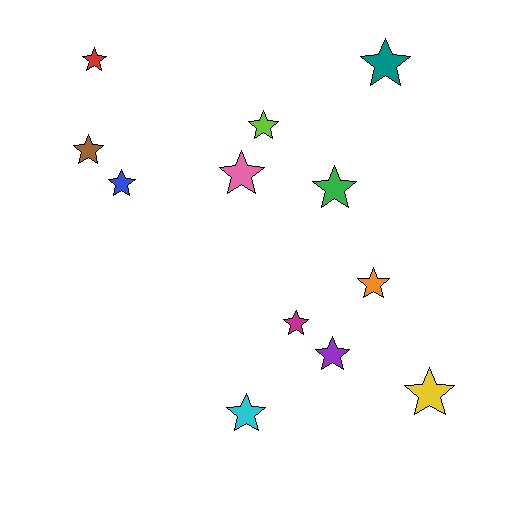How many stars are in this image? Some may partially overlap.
There are 12 stars.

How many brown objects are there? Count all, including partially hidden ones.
There is 1 brown object.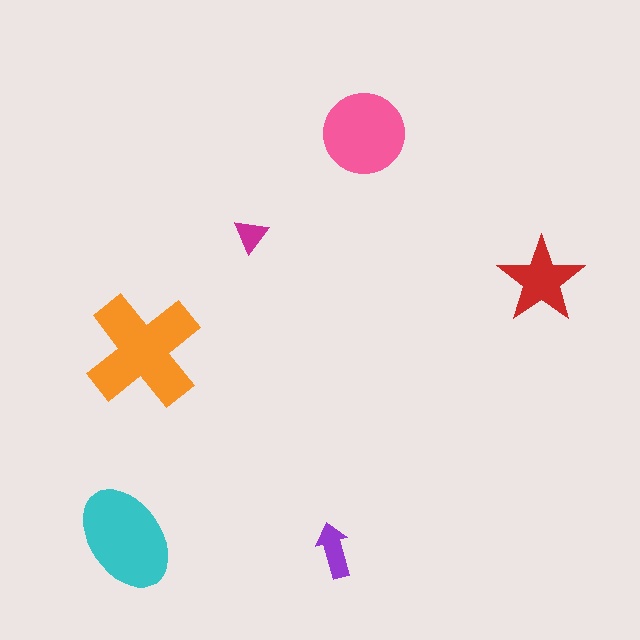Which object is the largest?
The orange cross.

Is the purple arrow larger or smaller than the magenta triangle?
Larger.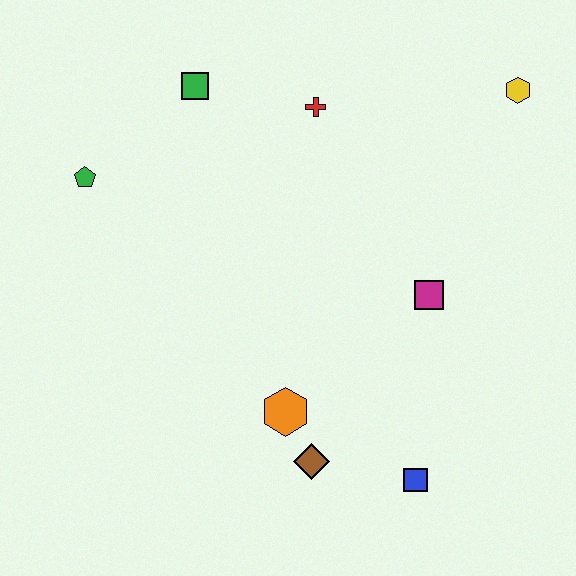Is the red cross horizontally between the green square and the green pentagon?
No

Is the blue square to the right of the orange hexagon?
Yes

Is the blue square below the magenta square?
Yes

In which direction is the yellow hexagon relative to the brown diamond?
The yellow hexagon is above the brown diamond.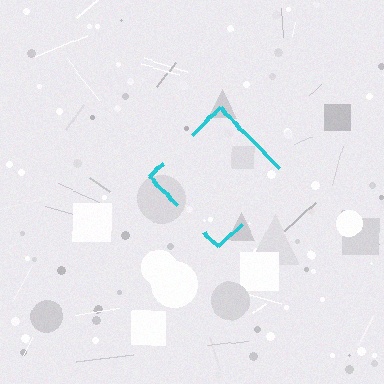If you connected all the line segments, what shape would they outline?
They would outline a diamond.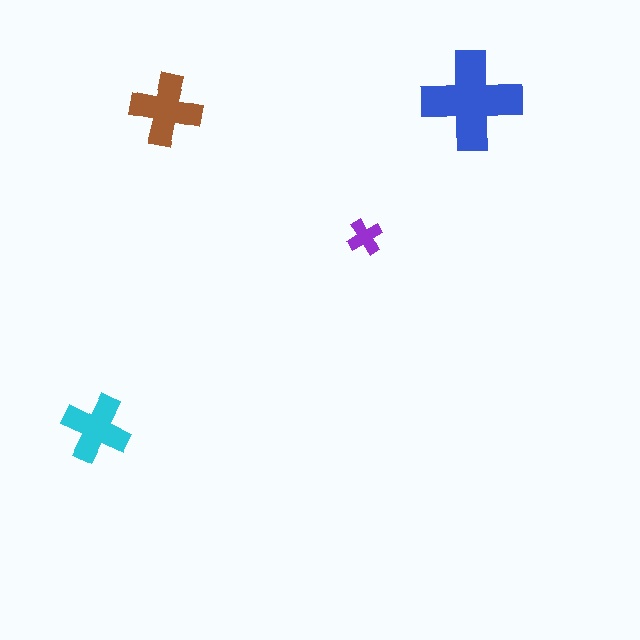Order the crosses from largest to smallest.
the blue one, the brown one, the cyan one, the purple one.